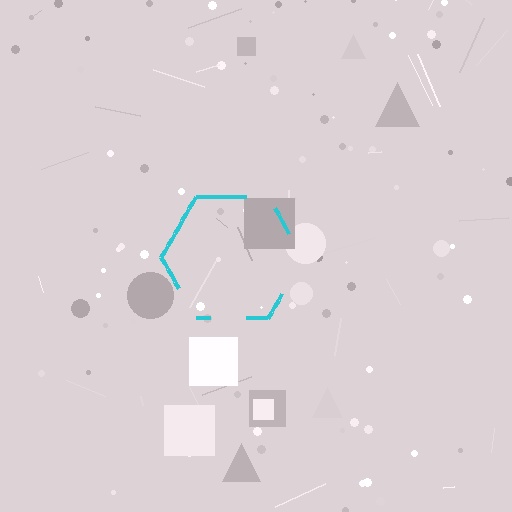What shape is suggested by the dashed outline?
The dashed outline suggests a hexagon.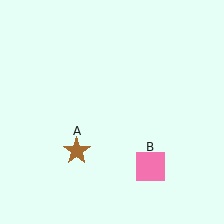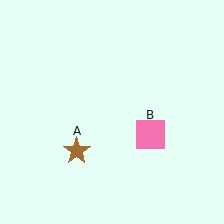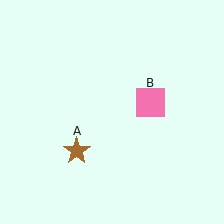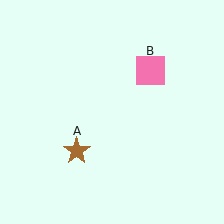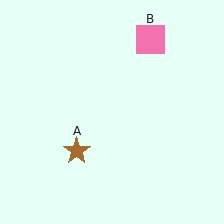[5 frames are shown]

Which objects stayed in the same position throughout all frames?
Brown star (object A) remained stationary.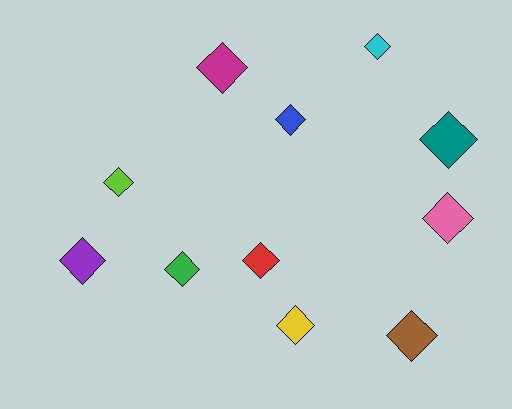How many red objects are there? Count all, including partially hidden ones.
There is 1 red object.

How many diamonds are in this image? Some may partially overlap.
There are 11 diamonds.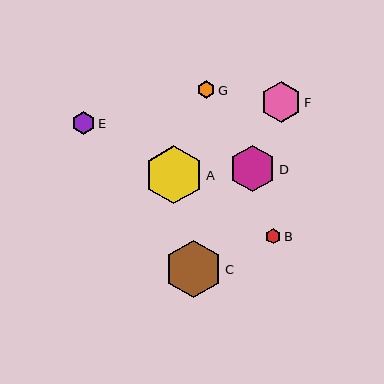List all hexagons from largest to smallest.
From largest to smallest: A, C, D, F, E, G, B.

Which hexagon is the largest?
Hexagon A is the largest with a size of approximately 58 pixels.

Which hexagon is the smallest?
Hexagon B is the smallest with a size of approximately 15 pixels.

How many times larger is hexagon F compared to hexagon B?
Hexagon F is approximately 2.7 times the size of hexagon B.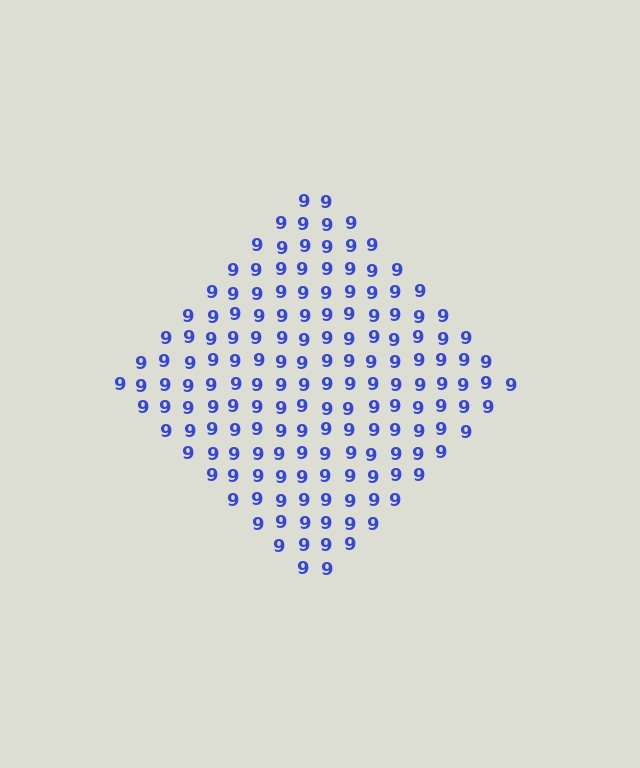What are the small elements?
The small elements are digit 9's.